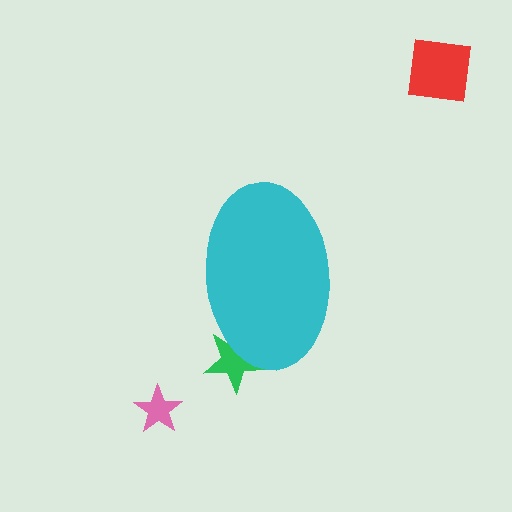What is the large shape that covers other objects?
A cyan ellipse.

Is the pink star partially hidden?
No, the pink star is fully visible.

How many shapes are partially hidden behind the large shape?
1 shape is partially hidden.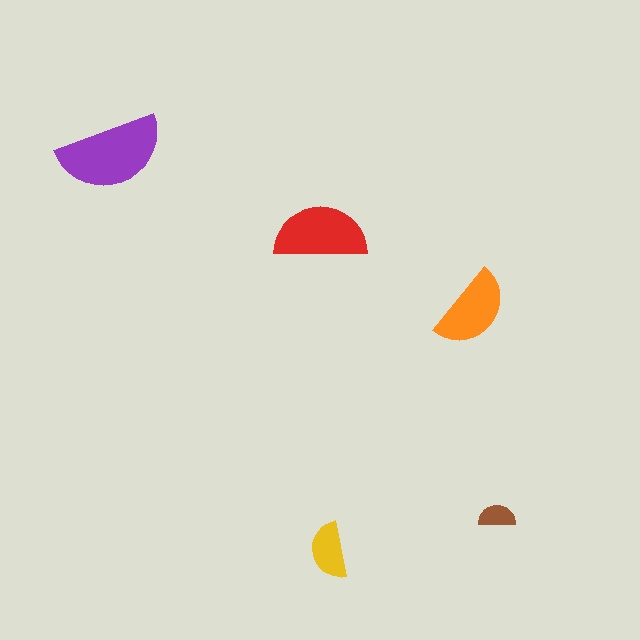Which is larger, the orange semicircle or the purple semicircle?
The purple one.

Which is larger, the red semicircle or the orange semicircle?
The red one.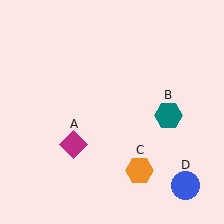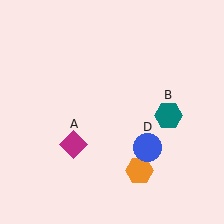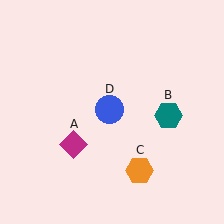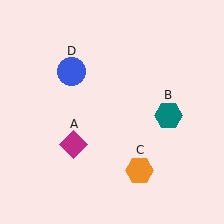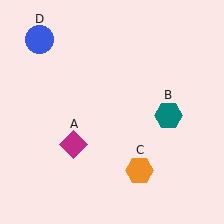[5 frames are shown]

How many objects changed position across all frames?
1 object changed position: blue circle (object D).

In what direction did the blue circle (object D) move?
The blue circle (object D) moved up and to the left.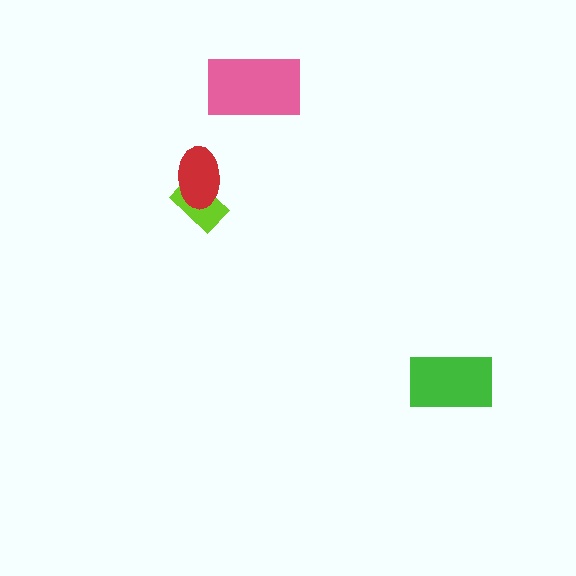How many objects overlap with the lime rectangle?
1 object overlaps with the lime rectangle.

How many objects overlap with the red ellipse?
1 object overlaps with the red ellipse.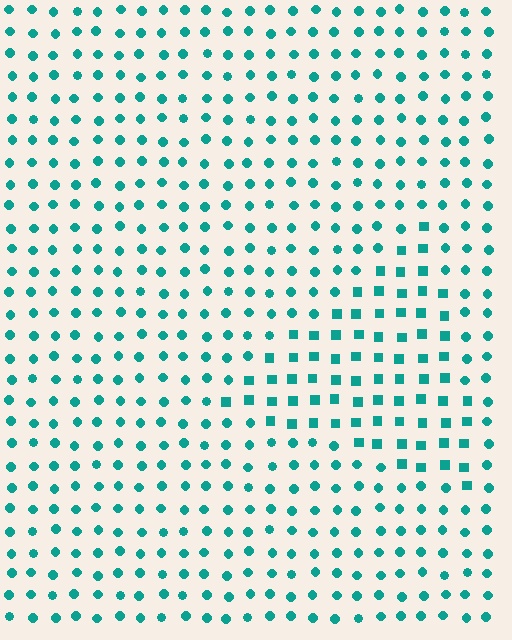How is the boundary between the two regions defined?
The boundary is defined by a change in element shape: squares inside vs. circles outside. All elements share the same color and spacing.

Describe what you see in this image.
The image is filled with small teal elements arranged in a uniform grid. A triangle-shaped region contains squares, while the surrounding area contains circles. The boundary is defined purely by the change in element shape.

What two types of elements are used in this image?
The image uses squares inside the triangle region and circles outside it.